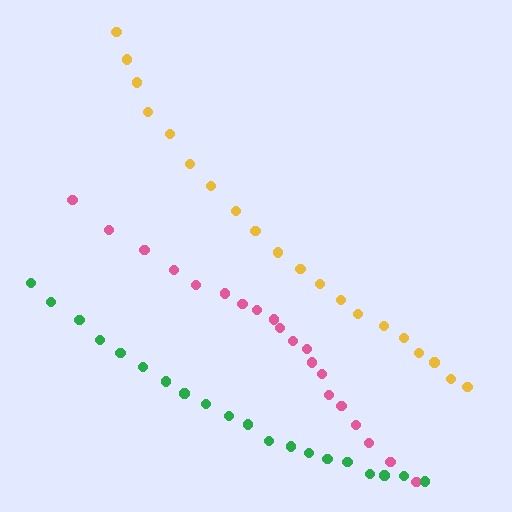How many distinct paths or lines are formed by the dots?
There are 3 distinct paths.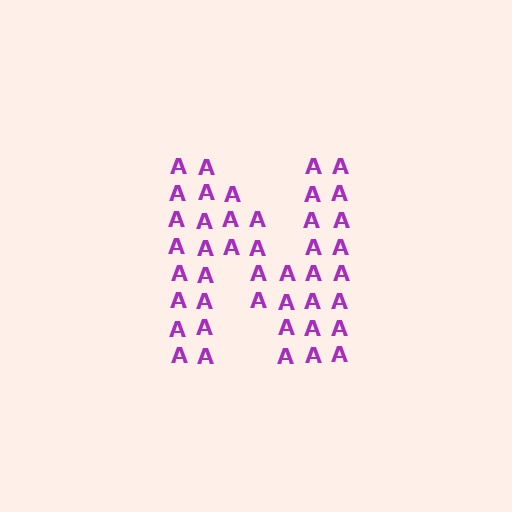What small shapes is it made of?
It is made of small letter A's.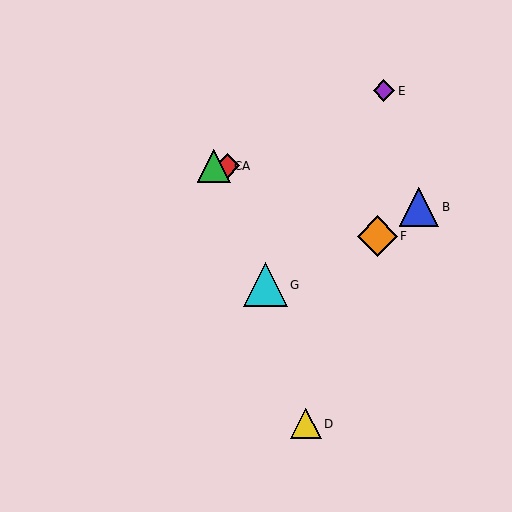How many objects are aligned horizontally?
2 objects (A, C) are aligned horizontally.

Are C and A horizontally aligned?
Yes, both are at y≈166.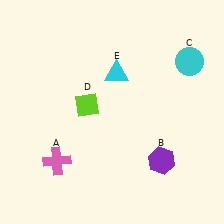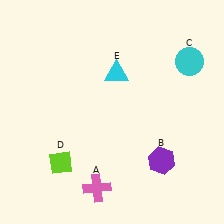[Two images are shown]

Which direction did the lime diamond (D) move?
The lime diamond (D) moved down.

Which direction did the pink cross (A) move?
The pink cross (A) moved right.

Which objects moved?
The objects that moved are: the pink cross (A), the lime diamond (D).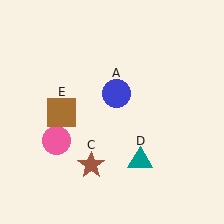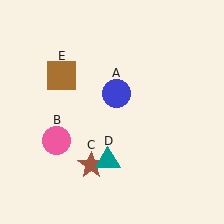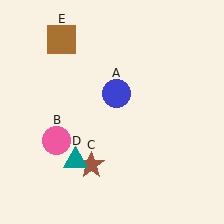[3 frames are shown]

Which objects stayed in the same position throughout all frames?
Blue circle (object A) and pink circle (object B) and brown star (object C) remained stationary.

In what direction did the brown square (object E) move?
The brown square (object E) moved up.